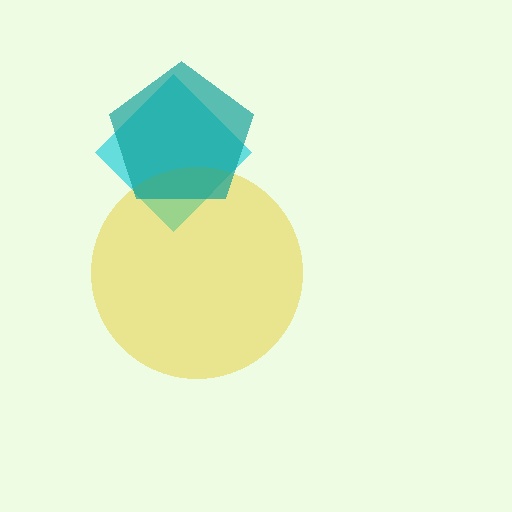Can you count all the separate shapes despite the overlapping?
Yes, there are 3 separate shapes.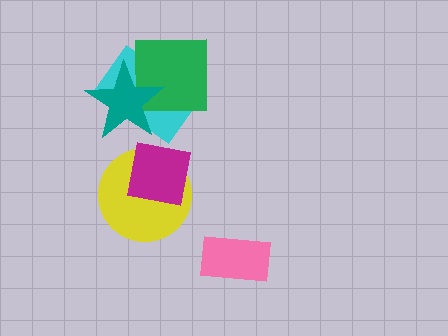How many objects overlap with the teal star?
2 objects overlap with the teal star.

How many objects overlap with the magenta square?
1 object overlaps with the magenta square.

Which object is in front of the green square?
The teal star is in front of the green square.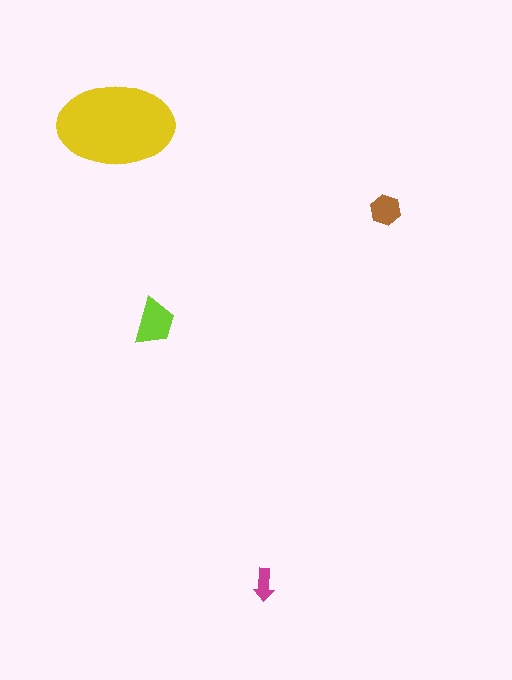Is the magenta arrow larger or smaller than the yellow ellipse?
Smaller.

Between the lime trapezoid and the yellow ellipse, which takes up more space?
The yellow ellipse.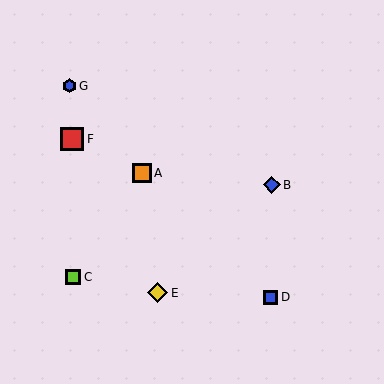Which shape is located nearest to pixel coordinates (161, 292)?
The yellow diamond (labeled E) at (158, 293) is nearest to that location.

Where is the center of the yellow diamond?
The center of the yellow diamond is at (158, 293).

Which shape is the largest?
The red square (labeled F) is the largest.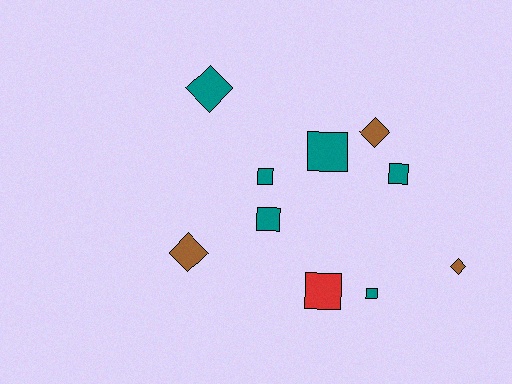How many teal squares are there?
There are 5 teal squares.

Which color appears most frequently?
Teal, with 6 objects.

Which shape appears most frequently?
Square, with 6 objects.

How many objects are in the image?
There are 10 objects.